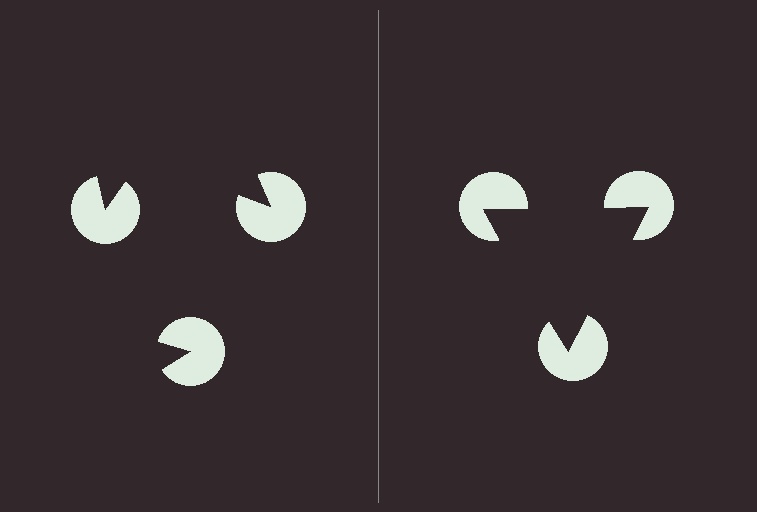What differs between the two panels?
The pac-man discs are positioned identically on both sides; only the wedge orientations differ. On the right they align to a triangle; on the left they are misaligned.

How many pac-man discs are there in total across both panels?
6 — 3 on each side.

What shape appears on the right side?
An illusory triangle.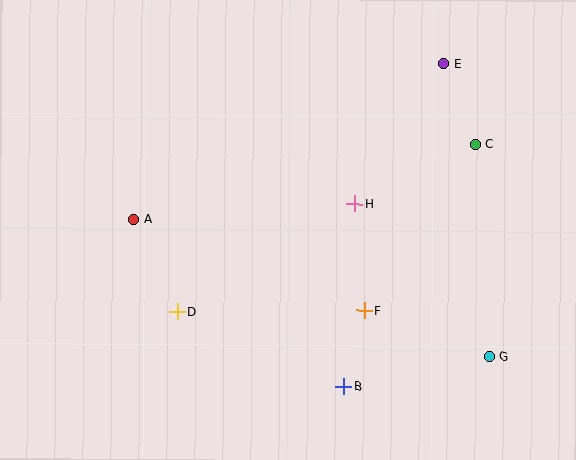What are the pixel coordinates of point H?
Point H is at (355, 204).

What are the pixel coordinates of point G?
Point G is at (489, 357).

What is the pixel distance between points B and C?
The distance between B and C is 275 pixels.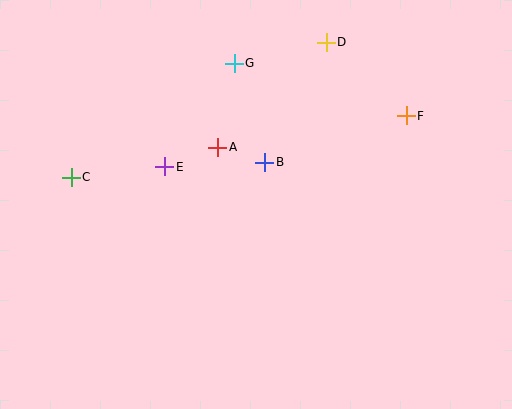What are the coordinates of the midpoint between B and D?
The midpoint between B and D is at (295, 102).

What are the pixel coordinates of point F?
Point F is at (406, 116).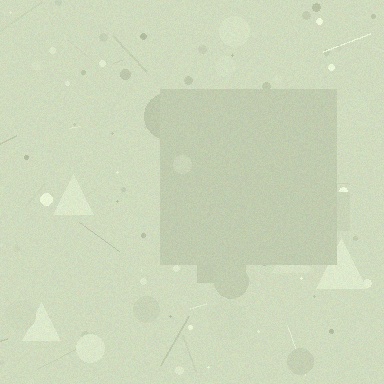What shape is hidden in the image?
A square is hidden in the image.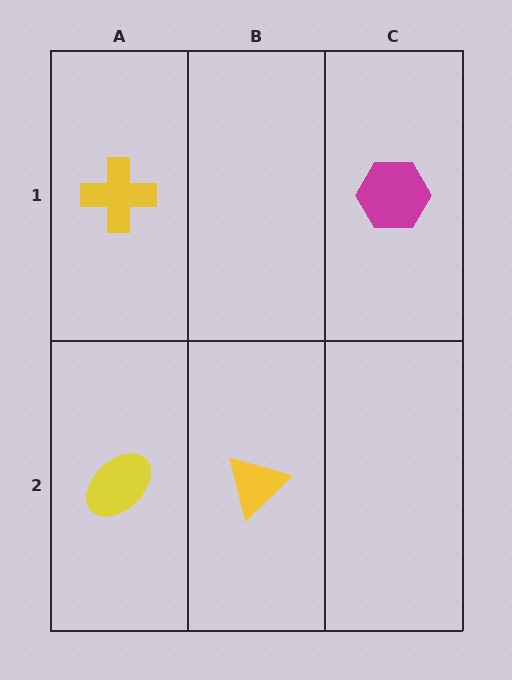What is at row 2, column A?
A yellow ellipse.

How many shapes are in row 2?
2 shapes.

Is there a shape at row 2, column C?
No, that cell is empty.